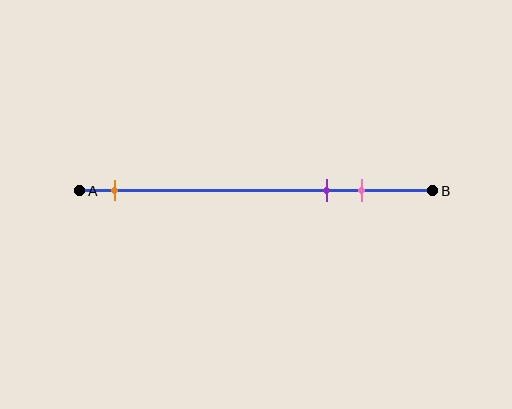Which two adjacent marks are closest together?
The purple and pink marks are the closest adjacent pair.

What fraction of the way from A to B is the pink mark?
The pink mark is approximately 80% (0.8) of the way from A to B.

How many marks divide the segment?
There are 3 marks dividing the segment.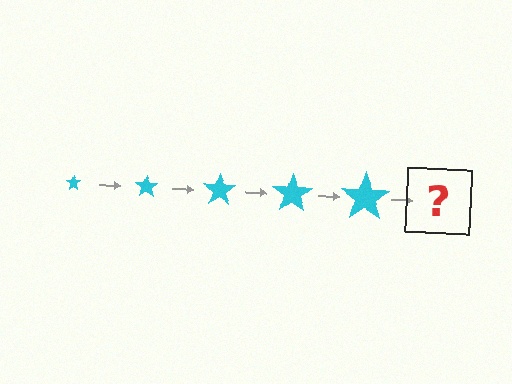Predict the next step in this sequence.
The next step is a cyan star, larger than the previous one.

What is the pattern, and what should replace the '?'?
The pattern is that the star gets progressively larger each step. The '?' should be a cyan star, larger than the previous one.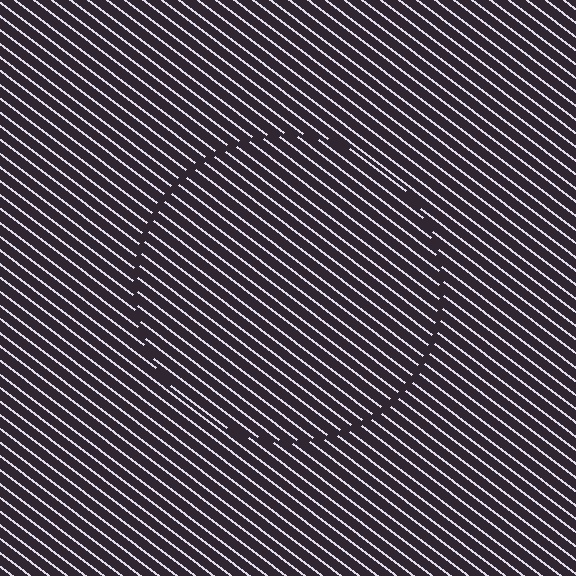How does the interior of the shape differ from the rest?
The interior of the shape contains the same grating, shifted by half a period — the contour is defined by the phase discontinuity where line-ends from the inner and outer gratings abut.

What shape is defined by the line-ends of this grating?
An illusory circle. The interior of the shape contains the same grating, shifted by half a period — the contour is defined by the phase discontinuity where line-ends from the inner and outer gratings abut.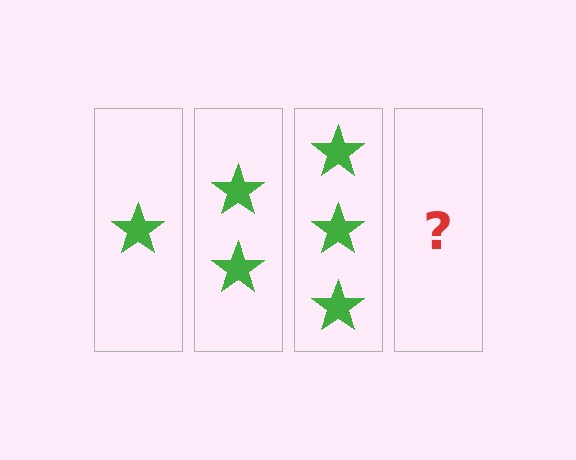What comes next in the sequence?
The next element should be 4 stars.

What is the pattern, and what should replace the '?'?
The pattern is that each step adds one more star. The '?' should be 4 stars.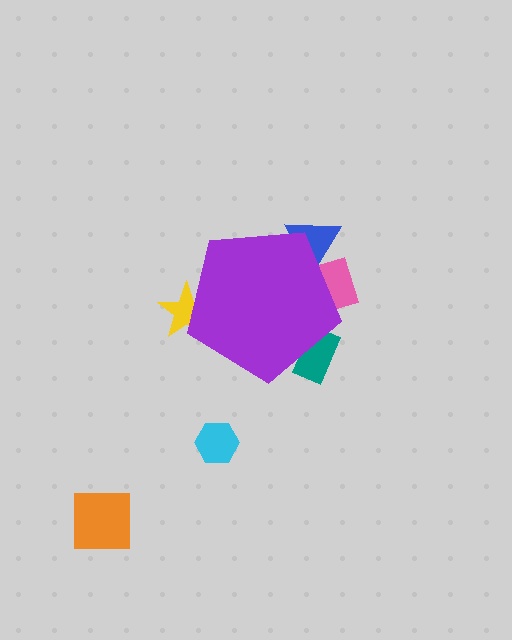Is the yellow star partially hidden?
Yes, the yellow star is partially hidden behind the purple pentagon.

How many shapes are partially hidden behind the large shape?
4 shapes are partially hidden.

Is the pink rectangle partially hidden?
Yes, the pink rectangle is partially hidden behind the purple pentagon.